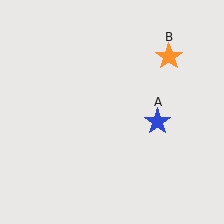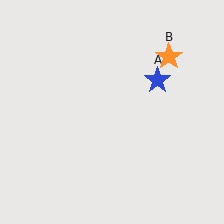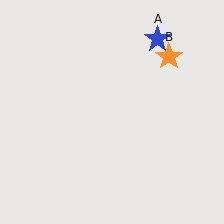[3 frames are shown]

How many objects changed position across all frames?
1 object changed position: blue star (object A).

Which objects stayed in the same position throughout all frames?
Orange star (object B) remained stationary.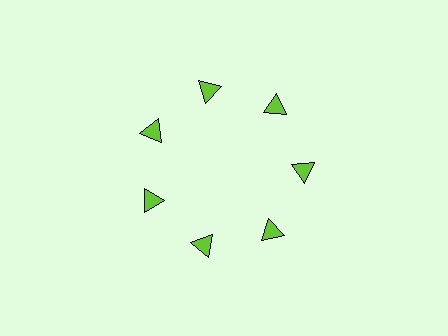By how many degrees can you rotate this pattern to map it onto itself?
The pattern maps onto itself every 51 degrees of rotation.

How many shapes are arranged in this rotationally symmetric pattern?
There are 7 shapes, arranged in 7 groups of 1.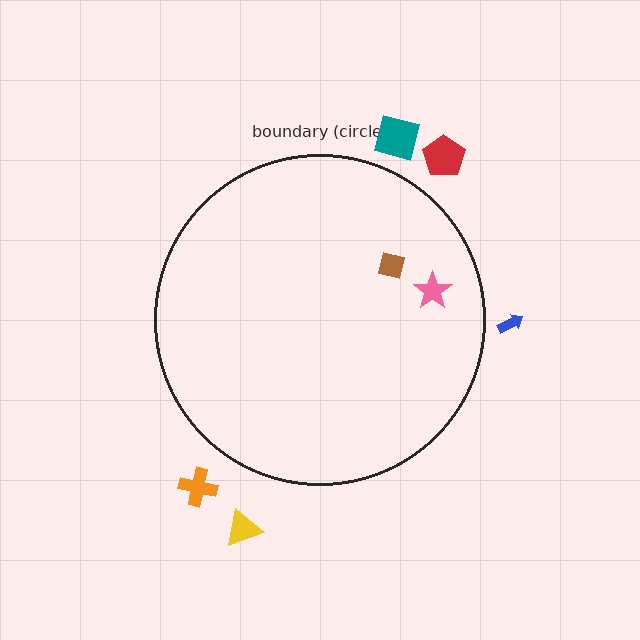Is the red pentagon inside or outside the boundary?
Outside.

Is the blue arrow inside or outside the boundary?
Outside.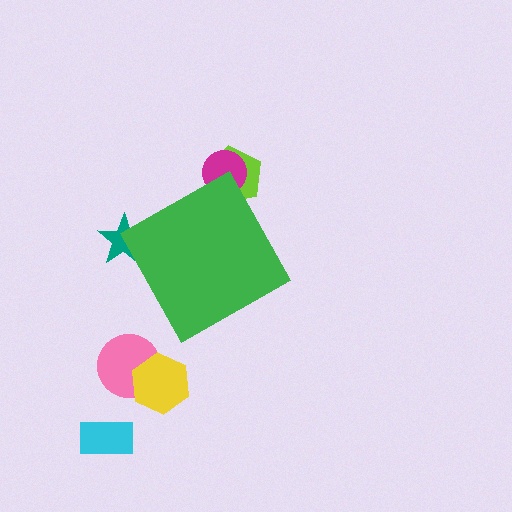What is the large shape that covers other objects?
A green diamond.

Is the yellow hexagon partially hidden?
No, the yellow hexagon is fully visible.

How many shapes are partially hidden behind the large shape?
3 shapes are partially hidden.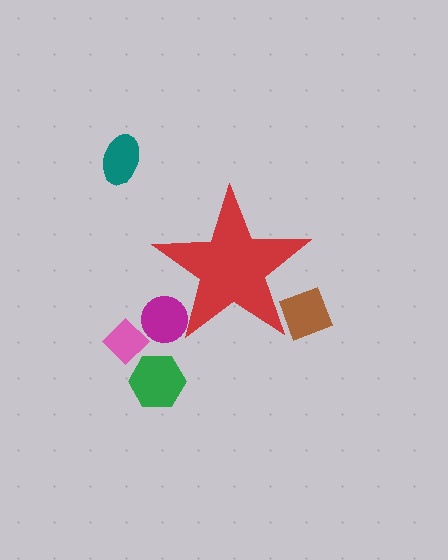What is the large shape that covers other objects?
A red star.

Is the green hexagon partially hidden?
No, the green hexagon is fully visible.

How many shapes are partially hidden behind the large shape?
2 shapes are partially hidden.